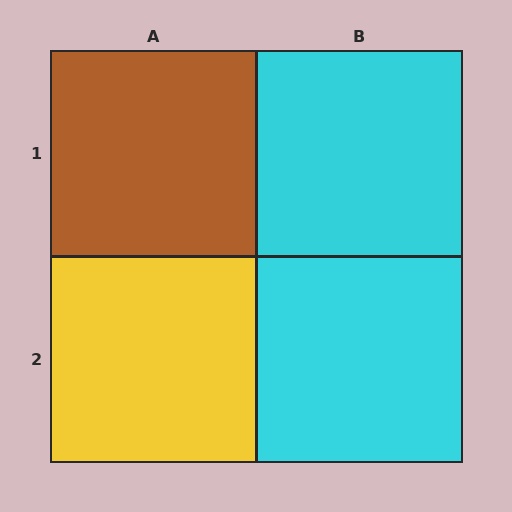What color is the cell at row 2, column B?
Cyan.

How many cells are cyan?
2 cells are cyan.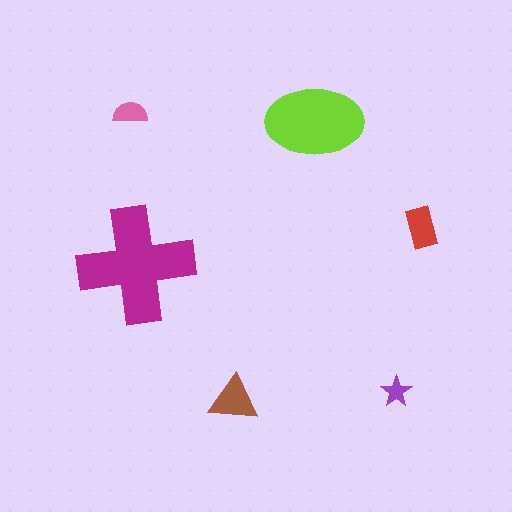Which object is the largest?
The magenta cross.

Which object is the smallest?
The purple star.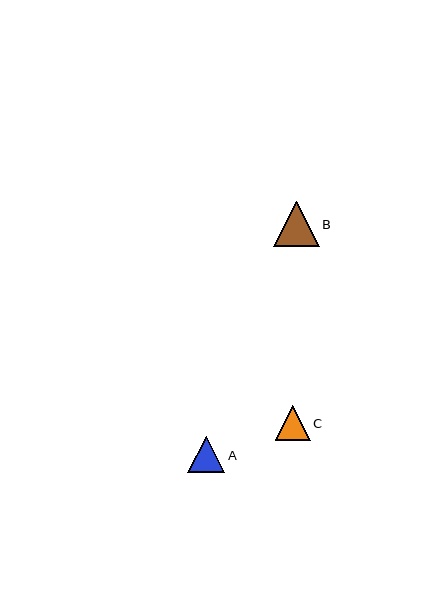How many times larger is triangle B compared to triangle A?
Triangle B is approximately 1.2 times the size of triangle A.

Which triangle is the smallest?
Triangle C is the smallest with a size of approximately 35 pixels.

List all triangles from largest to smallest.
From largest to smallest: B, A, C.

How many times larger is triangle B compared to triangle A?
Triangle B is approximately 1.2 times the size of triangle A.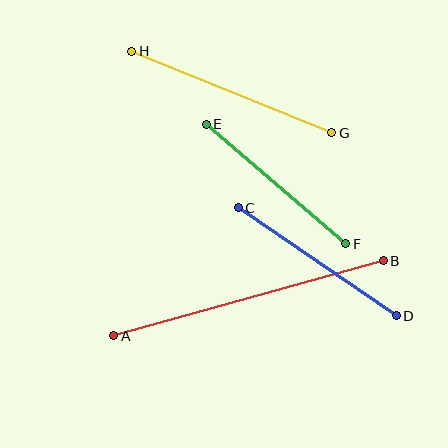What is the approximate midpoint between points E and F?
The midpoint is at approximately (276, 184) pixels.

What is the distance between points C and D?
The distance is approximately 191 pixels.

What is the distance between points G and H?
The distance is approximately 216 pixels.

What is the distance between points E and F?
The distance is approximately 184 pixels.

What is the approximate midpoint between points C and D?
The midpoint is at approximately (317, 262) pixels.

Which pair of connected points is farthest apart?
Points A and B are farthest apart.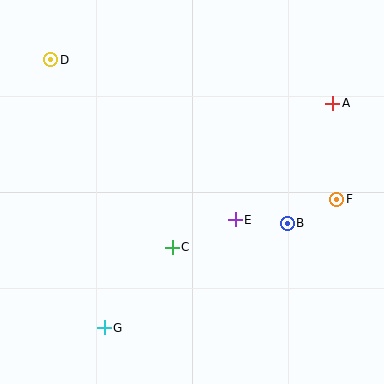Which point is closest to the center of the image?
Point E at (235, 220) is closest to the center.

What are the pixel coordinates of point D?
Point D is at (51, 60).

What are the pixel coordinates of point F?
Point F is at (337, 199).